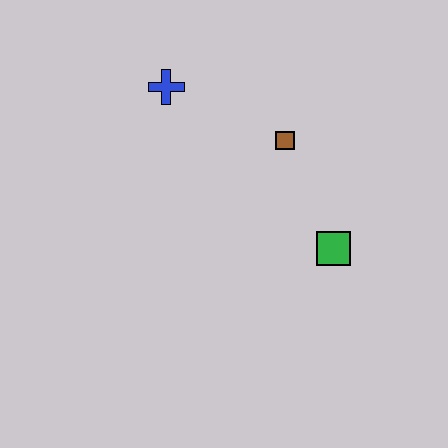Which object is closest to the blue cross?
The brown square is closest to the blue cross.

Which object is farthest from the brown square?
The blue cross is farthest from the brown square.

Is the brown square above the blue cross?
No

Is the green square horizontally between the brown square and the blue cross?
No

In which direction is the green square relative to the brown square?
The green square is below the brown square.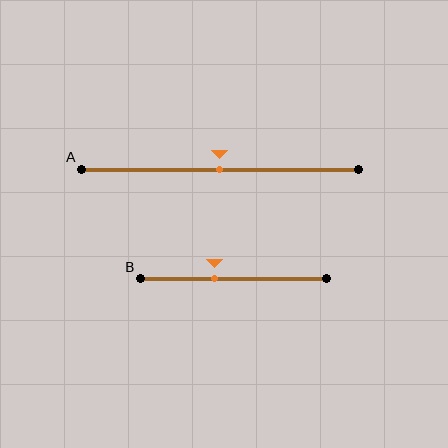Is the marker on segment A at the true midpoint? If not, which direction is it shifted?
Yes, the marker on segment A is at the true midpoint.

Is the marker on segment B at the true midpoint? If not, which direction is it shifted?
No, the marker on segment B is shifted to the left by about 10% of the segment length.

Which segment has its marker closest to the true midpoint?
Segment A has its marker closest to the true midpoint.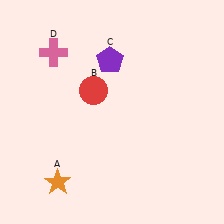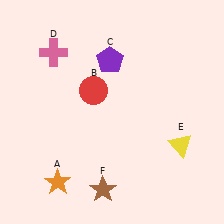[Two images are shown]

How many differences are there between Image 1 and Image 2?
There are 2 differences between the two images.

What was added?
A yellow triangle (E), a brown star (F) were added in Image 2.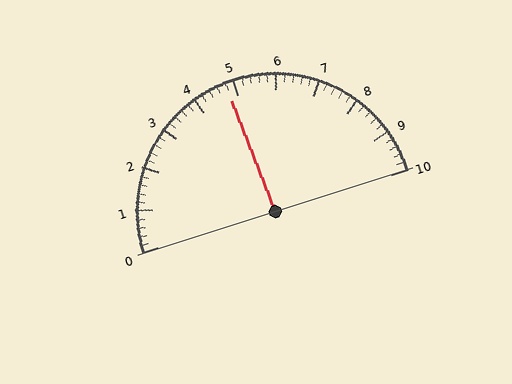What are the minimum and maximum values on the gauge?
The gauge ranges from 0 to 10.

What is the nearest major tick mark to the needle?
The nearest major tick mark is 5.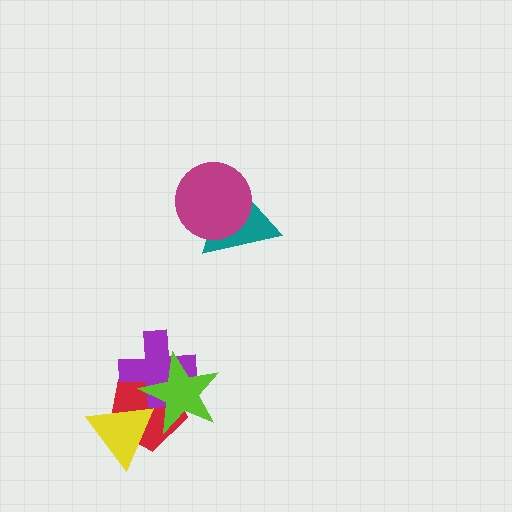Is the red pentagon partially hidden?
Yes, it is partially covered by another shape.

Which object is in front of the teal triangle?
The magenta circle is in front of the teal triangle.